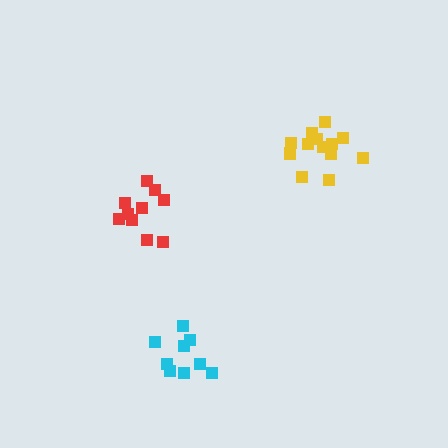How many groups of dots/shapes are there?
There are 3 groups.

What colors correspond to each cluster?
The clusters are colored: red, cyan, yellow.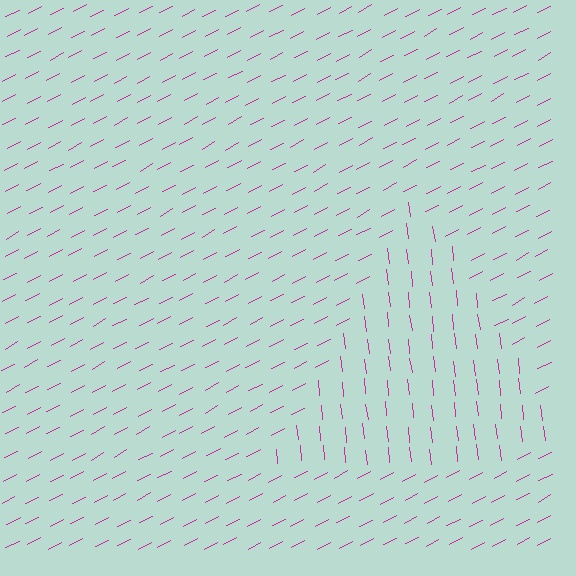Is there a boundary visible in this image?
Yes, there is a texture boundary formed by a change in line orientation.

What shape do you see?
I see a triangle.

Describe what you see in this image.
The image is filled with small magenta line segments. A triangle region in the image has lines oriented differently from the surrounding lines, creating a visible texture boundary.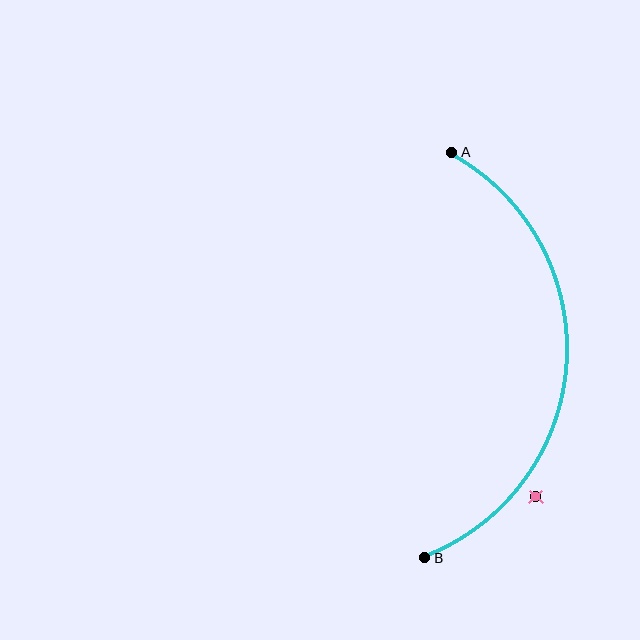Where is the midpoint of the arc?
The arc midpoint is the point on the curve farthest from the straight line joining A and B. It sits to the right of that line.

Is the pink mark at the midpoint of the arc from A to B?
No — the pink mark does not lie on the arc at all. It sits slightly outside the curve.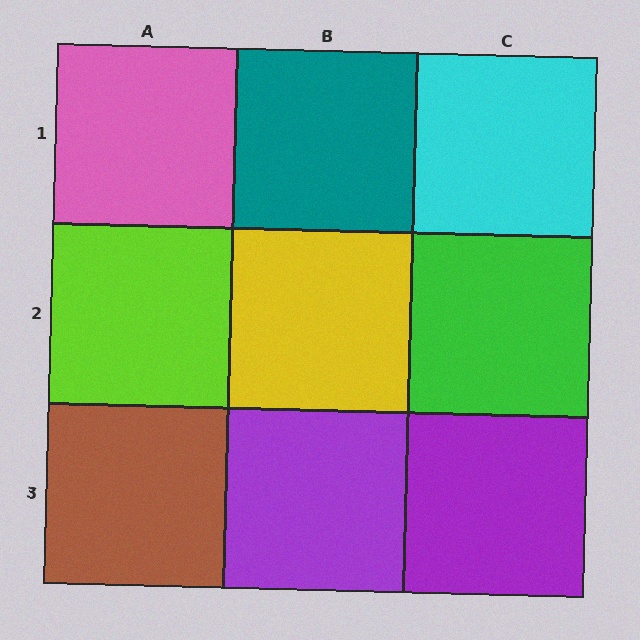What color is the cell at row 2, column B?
Yellow.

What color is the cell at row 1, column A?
Pink.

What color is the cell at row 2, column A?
Lime.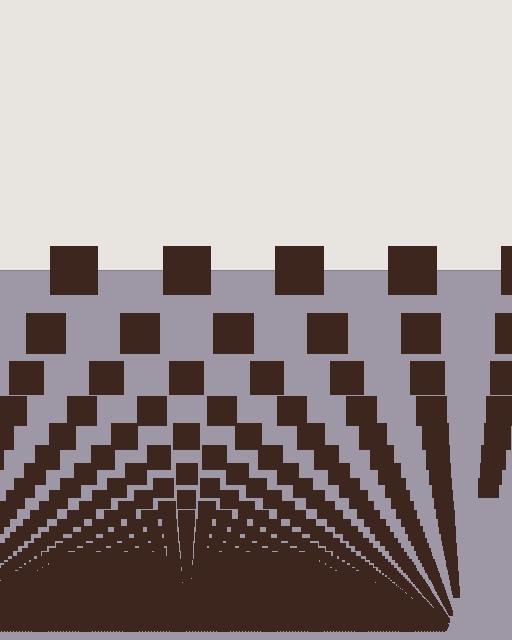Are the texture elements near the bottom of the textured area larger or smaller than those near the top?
Smaller. The gradient is inverted — elements near the bottom are smaller and denser.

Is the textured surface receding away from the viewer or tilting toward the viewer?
The surface appears to tilt toward the viewer. Texture elements get larger and sparser toward the top.